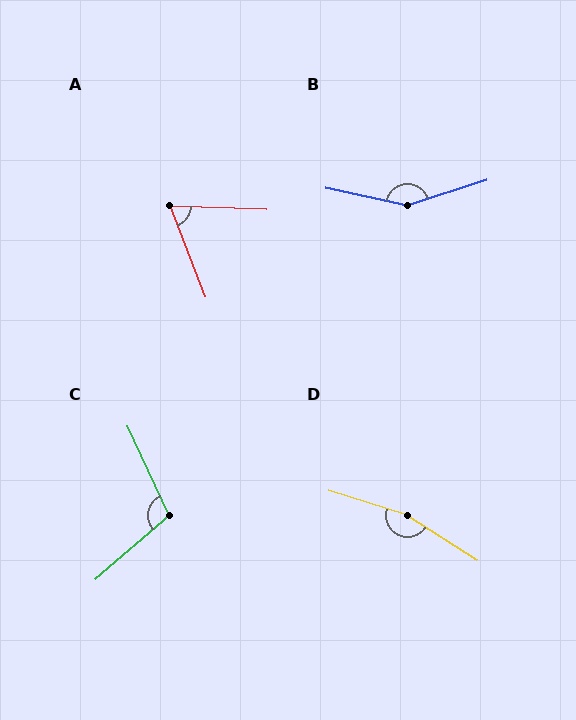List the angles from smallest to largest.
A (67°), C (106°), B (150°), D (165°).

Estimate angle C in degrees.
Approximately 106 degrees.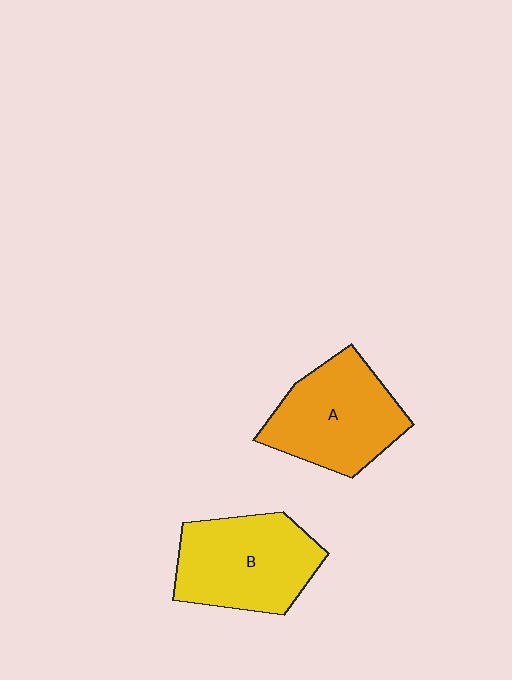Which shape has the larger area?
Shape B (yellow).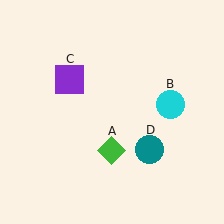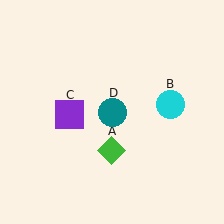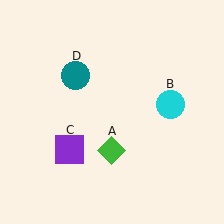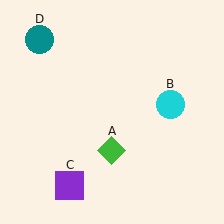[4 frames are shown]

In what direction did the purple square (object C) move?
The purple square (object C) moved down.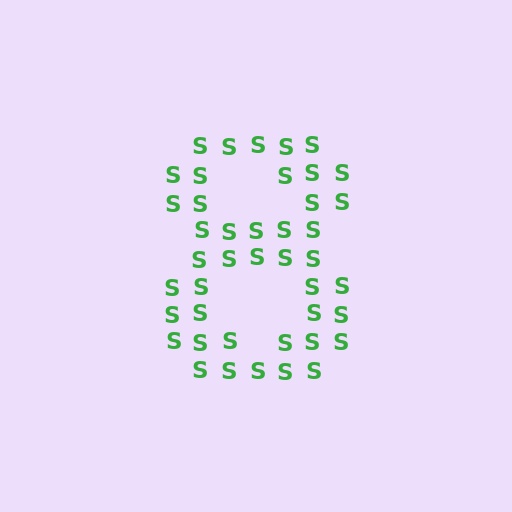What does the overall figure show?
The overall figure shows the digit 8.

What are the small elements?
The small elements are letter S's.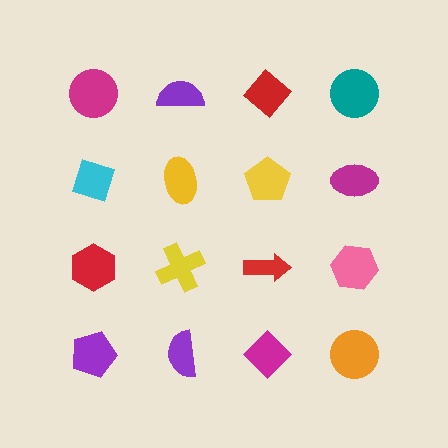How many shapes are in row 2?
4 shapes.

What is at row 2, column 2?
A yellow ellipse.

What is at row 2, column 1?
A cyan diamond.